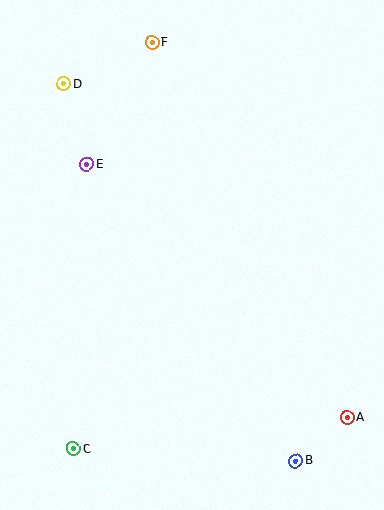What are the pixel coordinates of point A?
Point A is at (347, 417).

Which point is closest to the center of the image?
Point E at (86, 164) is closest to the center.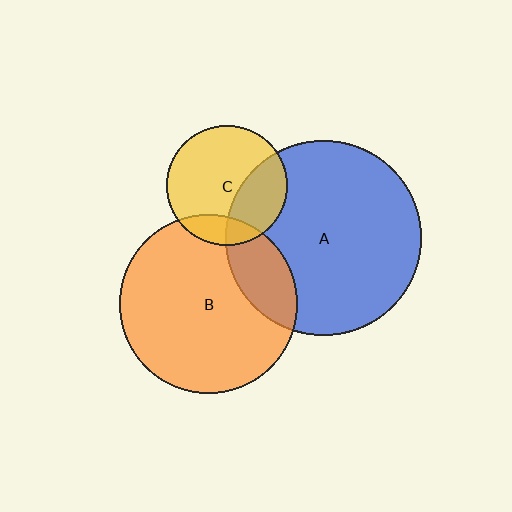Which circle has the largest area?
Circle A (blue).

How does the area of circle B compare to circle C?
Approximately 2.2 times.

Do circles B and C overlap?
Yes.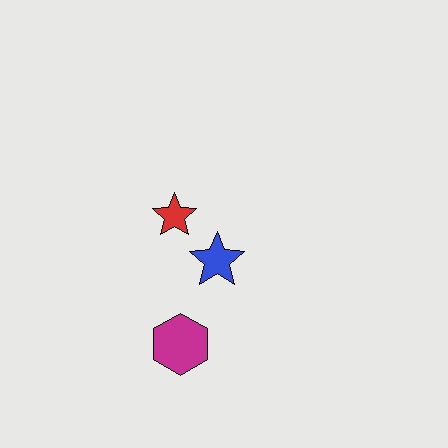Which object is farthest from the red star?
The magenta hexagon is farthest from the red star.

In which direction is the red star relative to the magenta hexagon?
The red star is above the magenta hexagon.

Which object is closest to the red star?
The blue star is closest to the red star.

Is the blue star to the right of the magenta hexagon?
Yes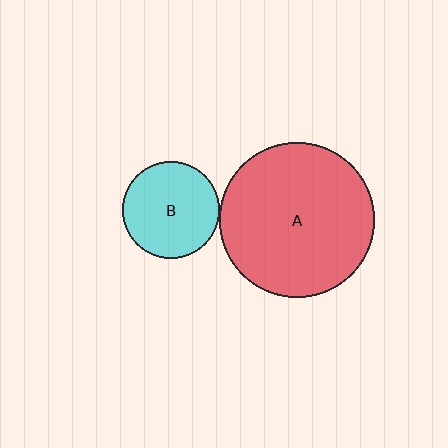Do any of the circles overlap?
No, none of the circles overlap.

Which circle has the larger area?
Circle A (red).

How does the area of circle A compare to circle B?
Approximately 2.5 times.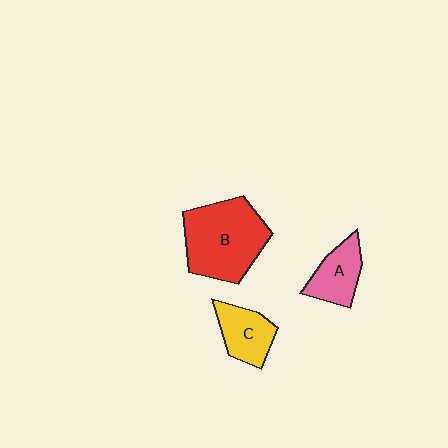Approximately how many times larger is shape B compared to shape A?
Approximately 2.1 times.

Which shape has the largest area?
Shape B (red).